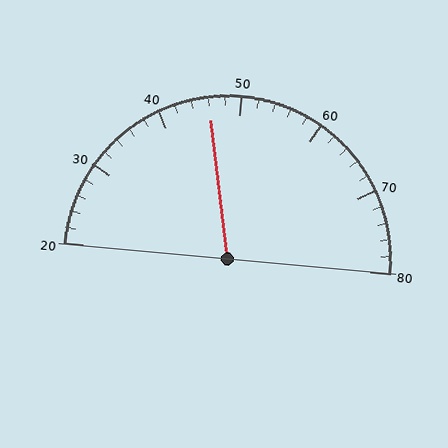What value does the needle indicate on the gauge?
The needle indicates approximately 46.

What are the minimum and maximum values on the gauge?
The gauge ranges from 20 to 80.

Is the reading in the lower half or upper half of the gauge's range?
The reading is in the lower half of the range (20 to 80).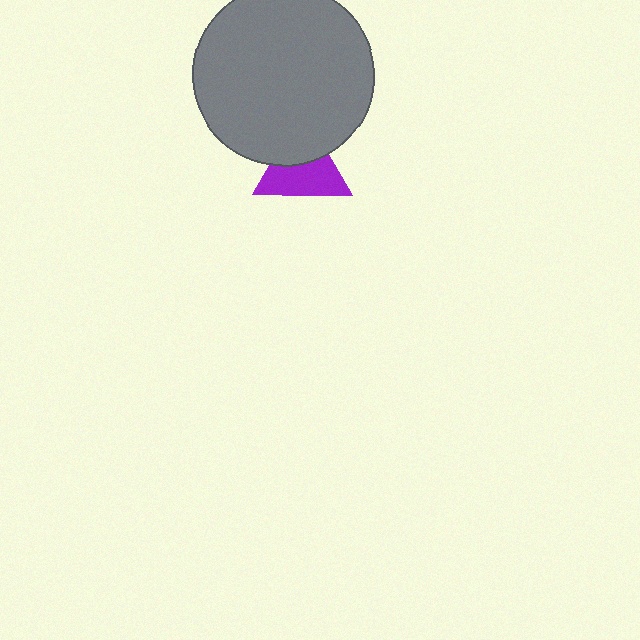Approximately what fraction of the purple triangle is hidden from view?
Roughly 40% of the purple triangle is hidden behind the gray circle.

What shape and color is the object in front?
The object in front is a gray circle.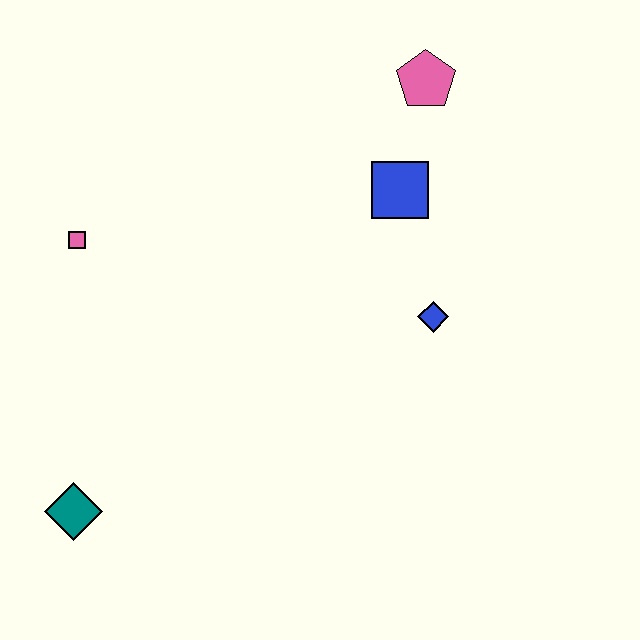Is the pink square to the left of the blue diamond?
Yes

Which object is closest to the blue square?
The pink pentagon is closest to the blue square.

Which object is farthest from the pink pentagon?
The teal diamond is farthest from the pink pentagon.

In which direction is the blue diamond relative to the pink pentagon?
The blue diamond is below the pink pentagon.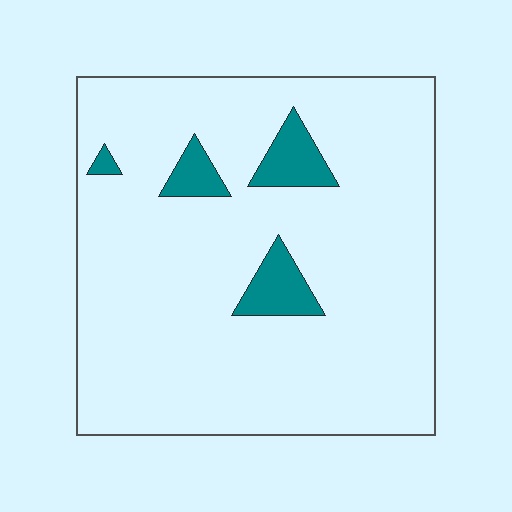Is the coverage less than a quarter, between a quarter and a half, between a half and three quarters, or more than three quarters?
Less than a quarter.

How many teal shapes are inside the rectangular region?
4.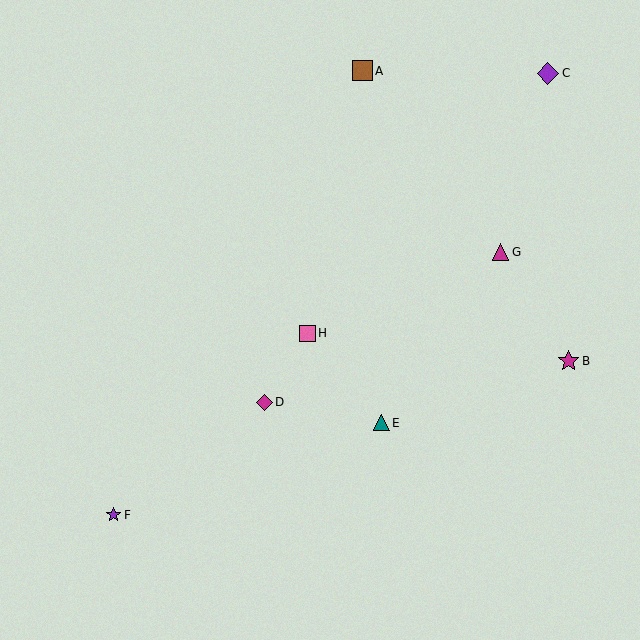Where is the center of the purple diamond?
The center of the purple diamond is at (548, 73).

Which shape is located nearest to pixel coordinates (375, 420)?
The teal triangle (labeled E) at (381, 423) is nearest to that location.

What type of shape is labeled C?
Shape C is a purple diamond.